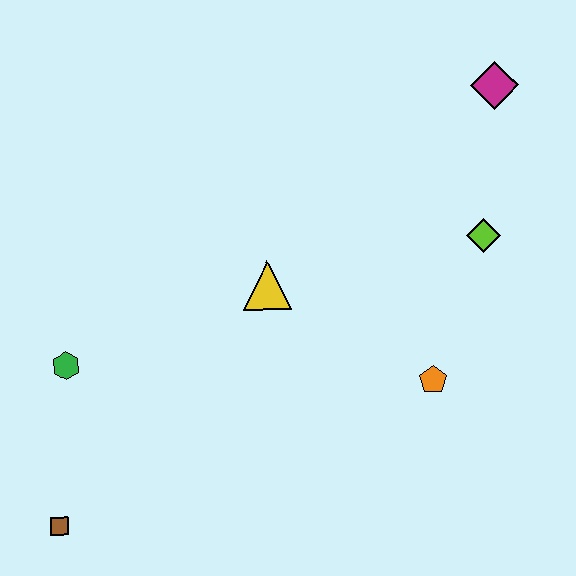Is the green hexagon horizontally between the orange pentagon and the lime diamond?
No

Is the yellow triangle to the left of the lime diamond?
Yes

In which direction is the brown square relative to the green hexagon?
The brown square is below the green hexagon.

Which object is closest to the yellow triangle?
The orange pentagon is closest to the yellow triangle.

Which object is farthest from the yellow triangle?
The brown square is farthest from the yellow triangle.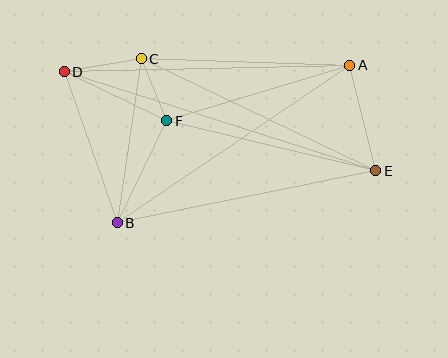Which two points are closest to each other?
Points C and F are closest to each other.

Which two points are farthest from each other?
Points D and E are farthest from each other.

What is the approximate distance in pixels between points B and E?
The distance between B and E is approximately 263 pixels.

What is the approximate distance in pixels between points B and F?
The distance between B and F is approximately 113 pixels.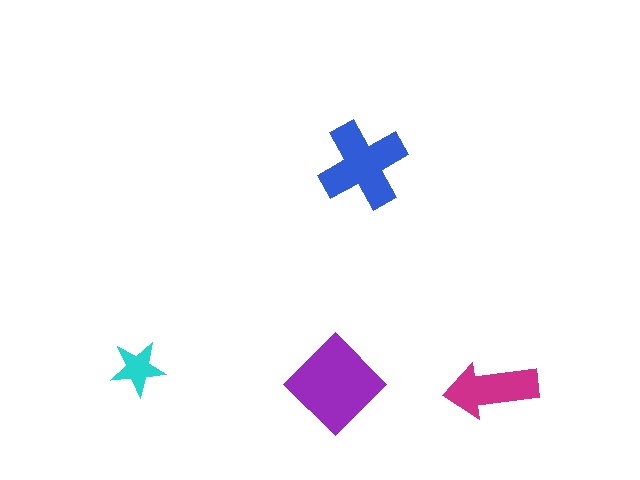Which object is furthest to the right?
The magenta arrow is rightmost.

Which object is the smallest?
The cyan star.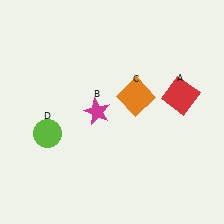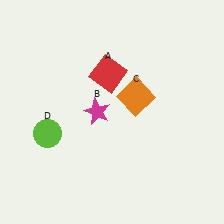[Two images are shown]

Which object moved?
The red square (A) moved left.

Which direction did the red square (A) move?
The red square (A) moved left.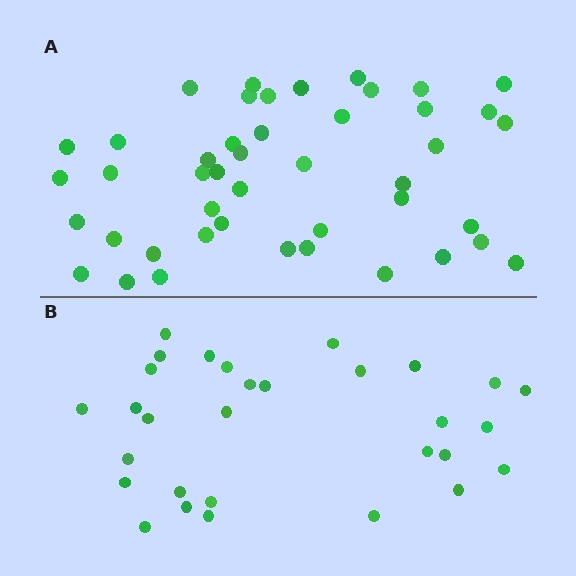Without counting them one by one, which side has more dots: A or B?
Region A (the top region) has more dots.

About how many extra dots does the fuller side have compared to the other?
Region A has approximately 15 more dots than region B.